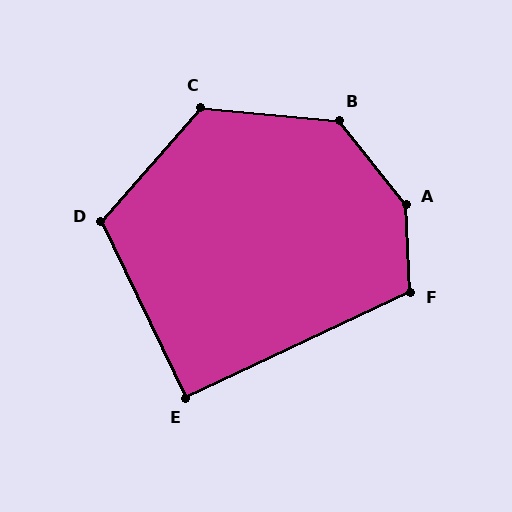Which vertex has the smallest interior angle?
E, at approximately 90 degrees.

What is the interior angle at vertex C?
Approximately 125 degrees (obtuse).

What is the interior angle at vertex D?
Approximately 113 degrees (obtuse).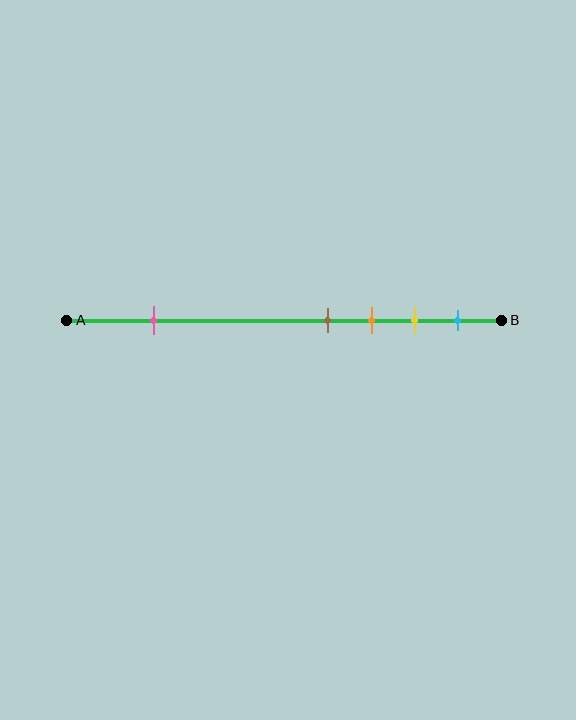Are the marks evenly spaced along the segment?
No, the marks are not evenly spaced.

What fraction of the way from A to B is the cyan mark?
The cyan mark is approximately 90% (0.9) of the way from A to B.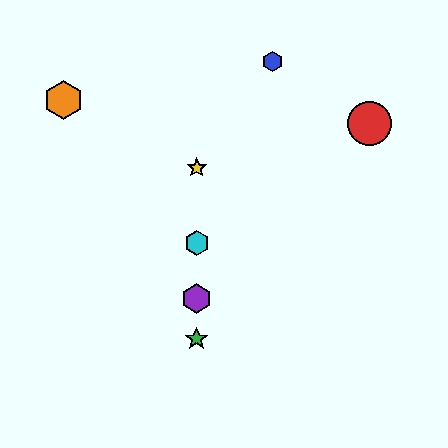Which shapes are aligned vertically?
The green star, the yellow star, the purple hexagon, the cyan hexagon are aligned vertically.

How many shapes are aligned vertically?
4 shapes (the green star, the yellow star, the purple hexagon, the cyan hexagon) are aligned vertically.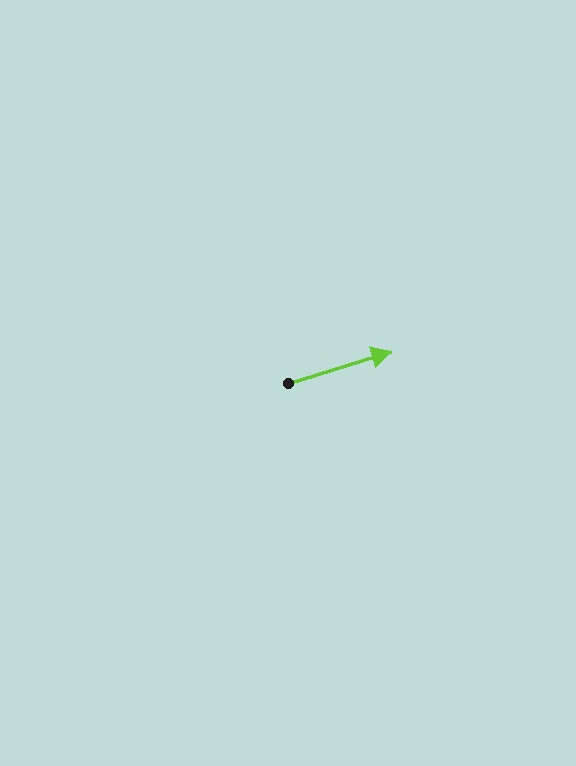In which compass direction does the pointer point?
East.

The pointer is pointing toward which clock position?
Roughly 2 o'clock.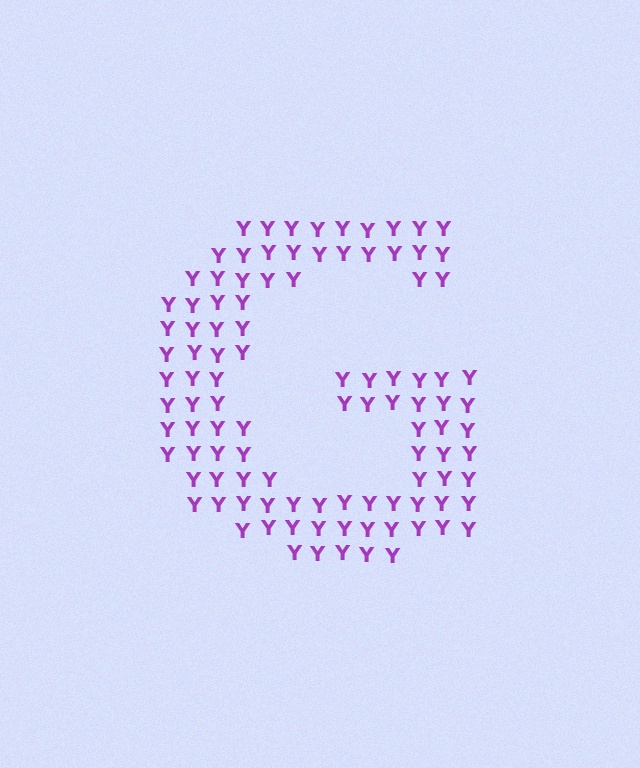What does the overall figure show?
The overall figure shows the letter G.